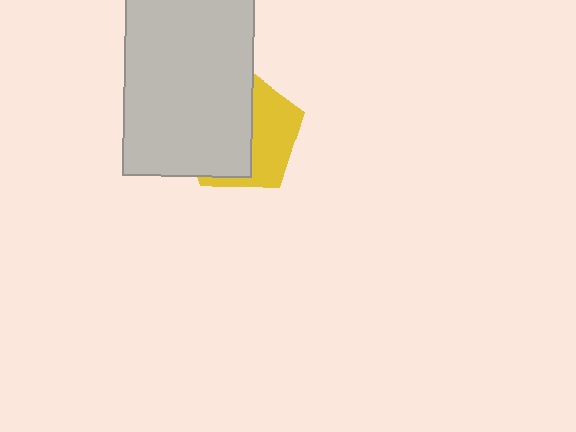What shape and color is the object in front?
The object in front is a light gray rectangle.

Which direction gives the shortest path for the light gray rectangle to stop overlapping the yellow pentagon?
Moving left gives the shortest separation.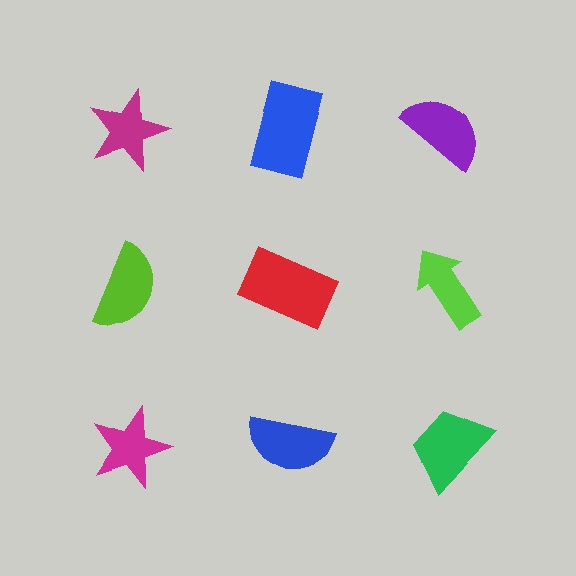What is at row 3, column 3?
A green trapezoid.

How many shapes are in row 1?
3 shapes.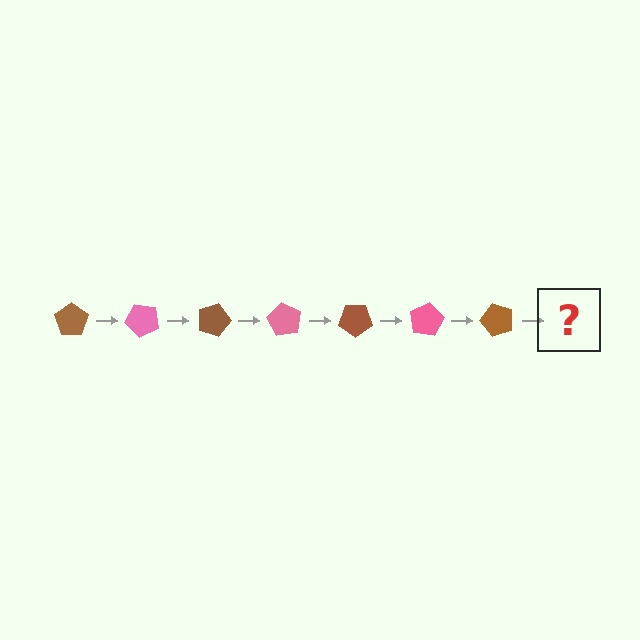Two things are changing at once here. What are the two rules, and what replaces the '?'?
The two rules are that it rotates 45 degrees each step and the color cycles through brown and pink. The '?' should be a pink pentagon, rotated 315 degrees from the start.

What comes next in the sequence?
The next element should be a pink pentagon, rotated 315 degrees from the start.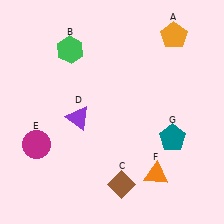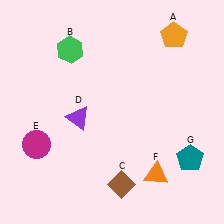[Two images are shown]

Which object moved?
The teal pentagon (G) moved down.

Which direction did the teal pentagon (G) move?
The teal pentagon (G) moved down.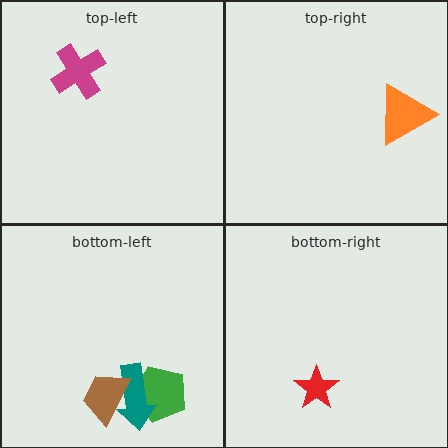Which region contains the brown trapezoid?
The bottom-left region.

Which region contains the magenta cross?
The top-left region.